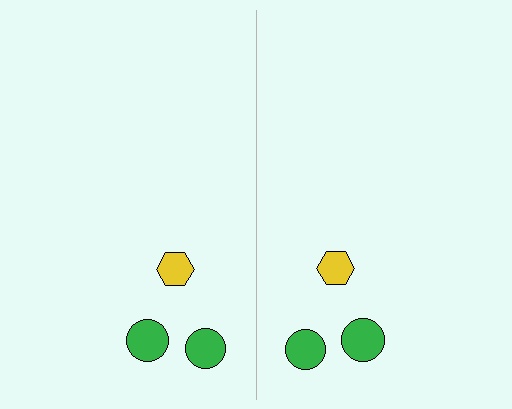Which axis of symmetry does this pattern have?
The pattern has a vertical axis of symmetry running through the center of the image.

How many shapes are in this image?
There are 6 shapes in this image.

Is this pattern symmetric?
Yes, this pattern has bilateral (reflection) symmetry.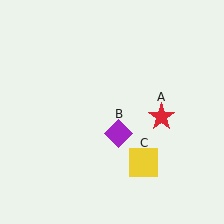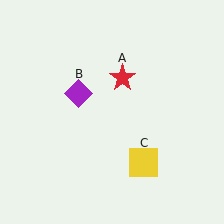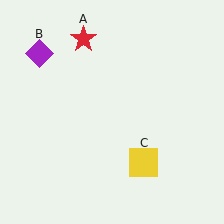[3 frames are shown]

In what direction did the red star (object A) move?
The red star (object A) moved up and to the left.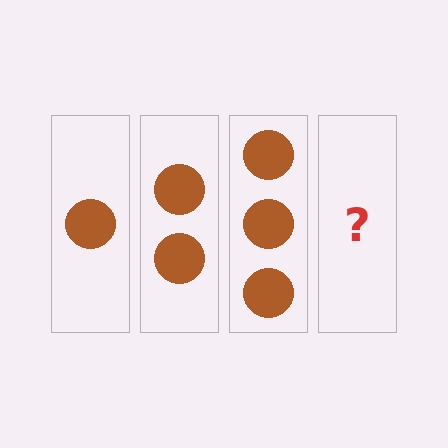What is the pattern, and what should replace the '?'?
The pattern is that each step adds one more circle. The '?' should be 4 circles.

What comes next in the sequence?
The next element should be 4 circles.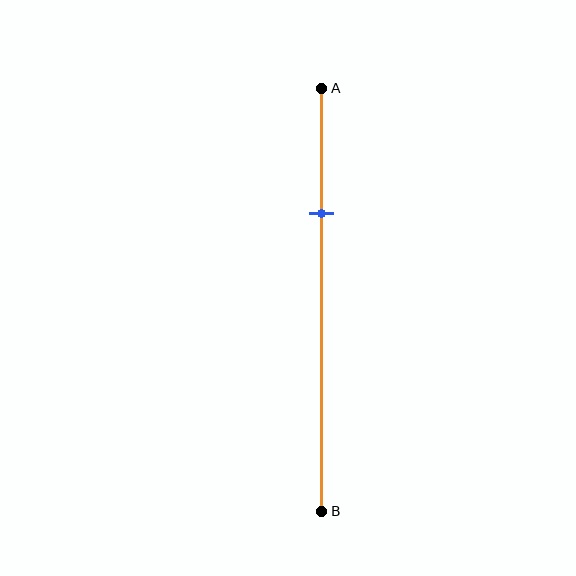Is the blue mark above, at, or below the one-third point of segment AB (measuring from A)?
The blue mark is above the one-third point of segment AB.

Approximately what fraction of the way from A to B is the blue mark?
The blue mark is approximately 30% of the way from A to B.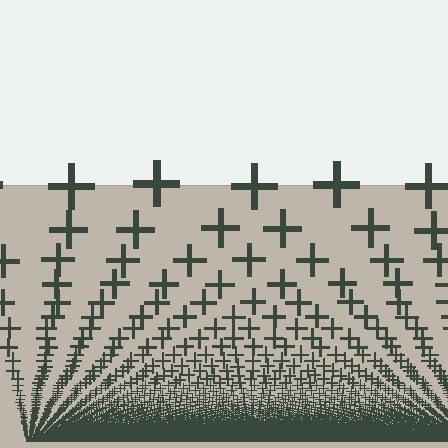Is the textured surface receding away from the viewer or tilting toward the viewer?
The surface appears to tilt toward the viewer. Texture elements get larger and sparser toward the top.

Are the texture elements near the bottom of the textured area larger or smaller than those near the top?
Smaller. The gradient is inverted — elements near the bottom are smaller and denser.